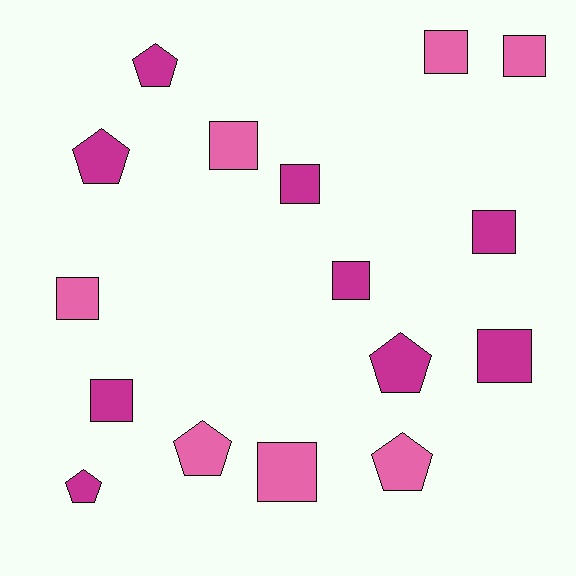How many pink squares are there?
There are 5 pink squares.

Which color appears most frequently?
Magenta, with 9 objects.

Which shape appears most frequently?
Square, with 10 objects.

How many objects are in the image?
There are 16 objects.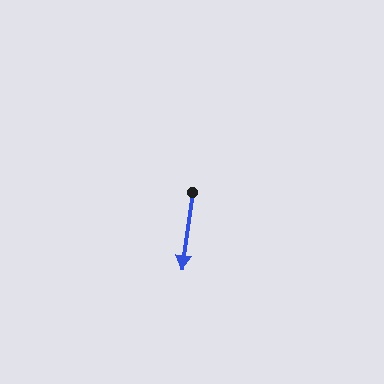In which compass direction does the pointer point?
South.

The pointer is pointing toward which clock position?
Roughly 6 o'clock.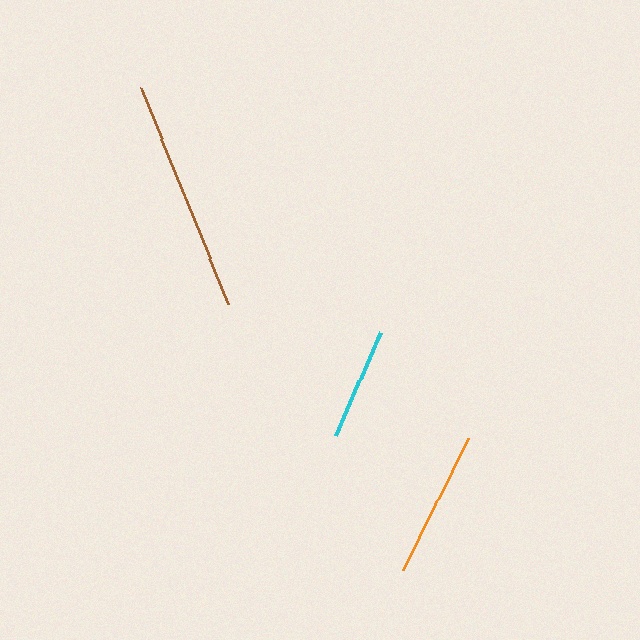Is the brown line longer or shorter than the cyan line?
The brown line is longer than the cyan line.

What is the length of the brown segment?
The brown segment is approximately 234 pixels long.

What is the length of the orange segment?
The orange segment is approximately 147 pixels long.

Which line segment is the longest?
The brown line is the longest at approximately 234 pixels.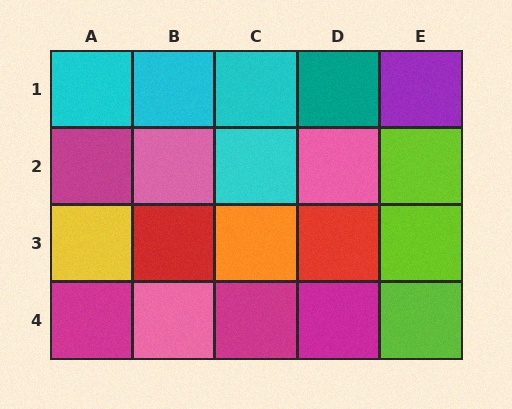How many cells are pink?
3 cells are pink.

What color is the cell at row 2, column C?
Cyan.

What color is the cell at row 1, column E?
Purple.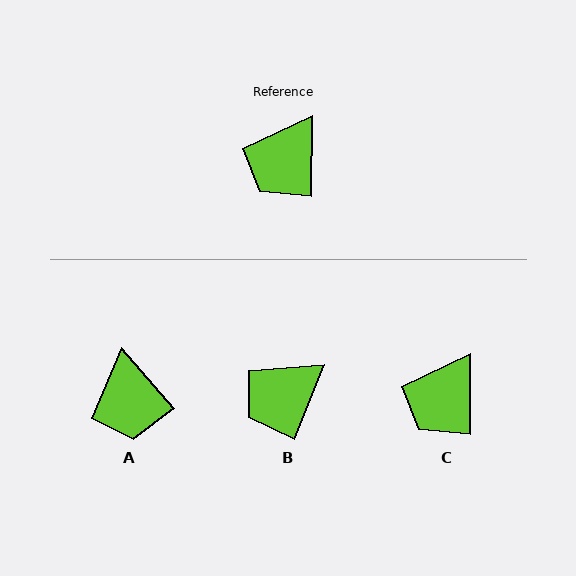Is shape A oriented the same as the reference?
No, it is off by about 42 degrees.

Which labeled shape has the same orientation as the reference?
C.